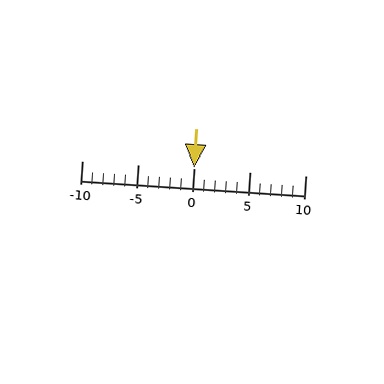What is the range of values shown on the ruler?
The ruler shows values from -10 to 10.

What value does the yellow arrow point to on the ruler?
The yellow arrow points to approximately 0.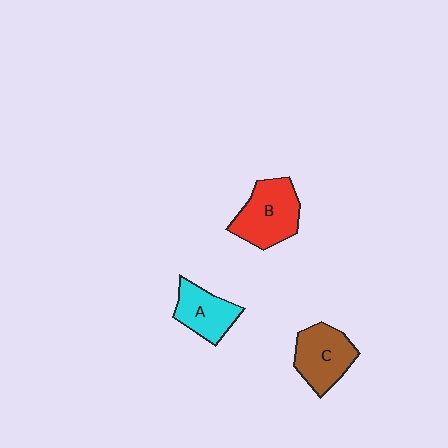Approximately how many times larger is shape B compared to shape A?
Approximately 1.3 times.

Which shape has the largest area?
Shape B (red).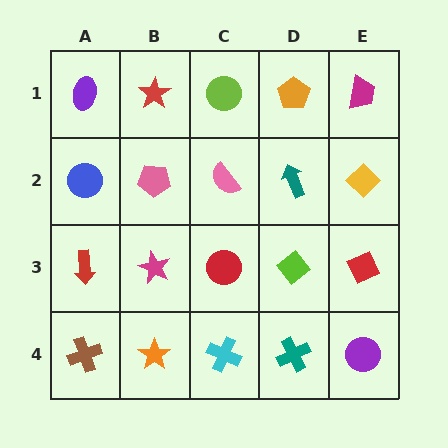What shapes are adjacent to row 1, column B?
A pink pentagon (row 2, column B), a purple ellipse (row 1, column A), a lime circle (row 1, column C).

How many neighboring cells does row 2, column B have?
4.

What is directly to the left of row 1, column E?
An orange pentagon.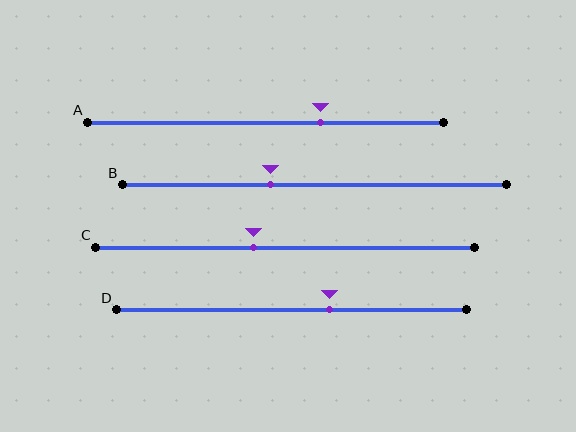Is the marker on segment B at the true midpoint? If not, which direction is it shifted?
No, the marker on segment B is shifted to the left by about 11% of the segment length.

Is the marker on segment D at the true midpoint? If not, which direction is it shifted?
No, the marker on segment D is shifted to the right by about 11% of the segment length.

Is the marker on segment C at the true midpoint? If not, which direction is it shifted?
No, the marker on segment C is shifted to the left by about 8% of the segment length.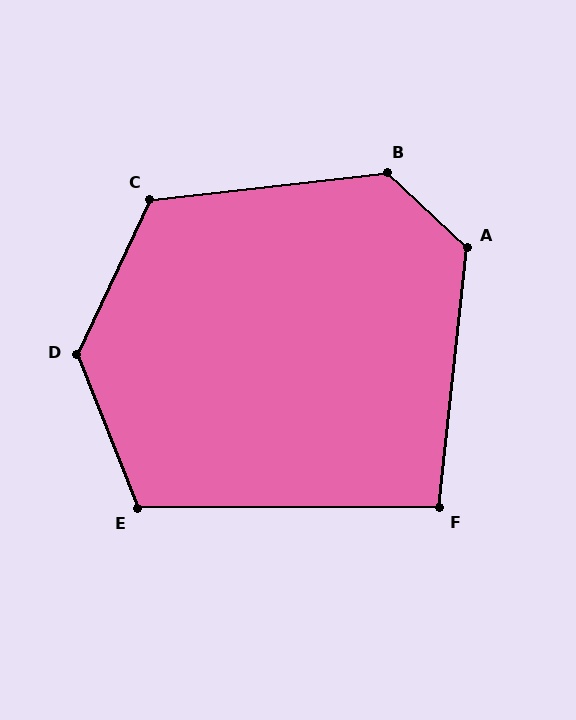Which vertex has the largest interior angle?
D, at approximately 133 degrees.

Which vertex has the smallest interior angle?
F, at approximately 96 degrees.